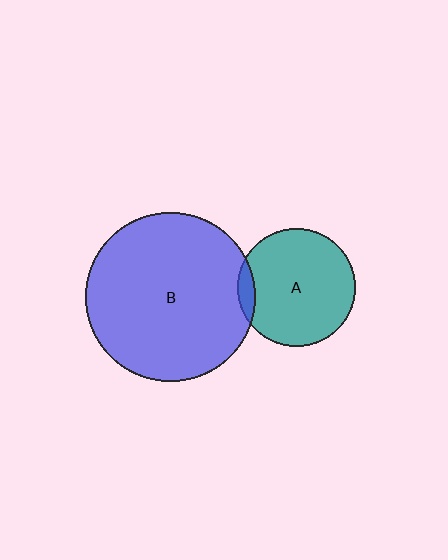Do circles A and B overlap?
Yes.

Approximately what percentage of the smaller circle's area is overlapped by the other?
Approximately 5%.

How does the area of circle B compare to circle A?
Approximately 2.1 times.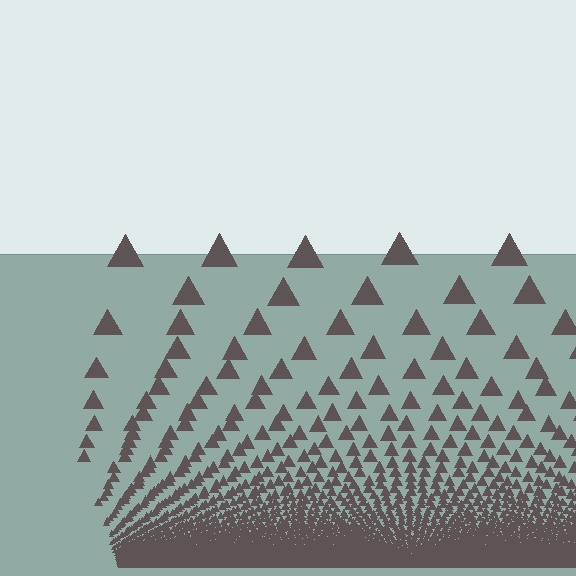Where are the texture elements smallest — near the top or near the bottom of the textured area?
Near the bottom.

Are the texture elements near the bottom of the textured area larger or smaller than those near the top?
Smaller. The gradient is inverted — elements near the bottom are smaller and denser.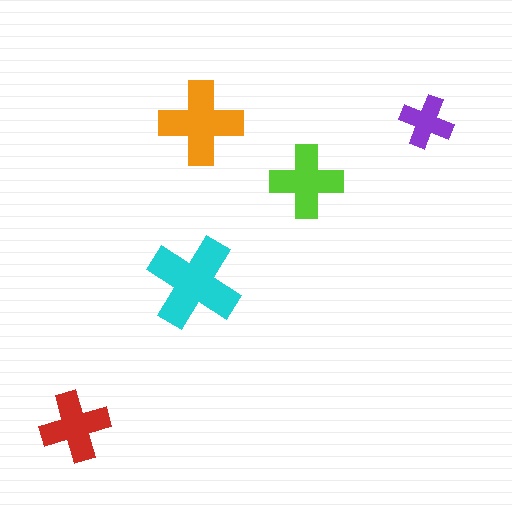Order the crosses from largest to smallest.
the cyan one, the orange one, the lime one, the red one, the purple one.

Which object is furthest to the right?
The purple cross is rightmost.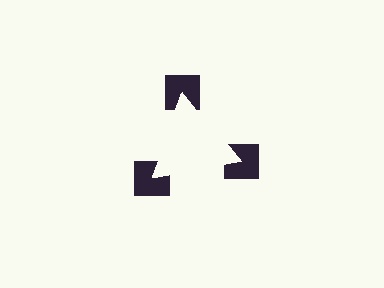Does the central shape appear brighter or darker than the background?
It typically appears slightly brighter than the background, even though no actual brightness change is drawn.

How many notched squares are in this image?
There are 3 — one at each vertex of the illusory triangle.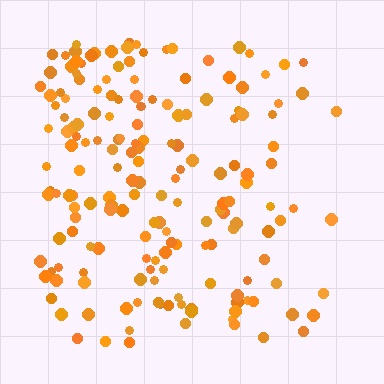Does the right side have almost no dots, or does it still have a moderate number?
Still a moderate number, just noticeably fewer than the left.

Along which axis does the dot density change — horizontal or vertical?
Horizontal.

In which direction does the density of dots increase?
From right to left, with the left side densest.